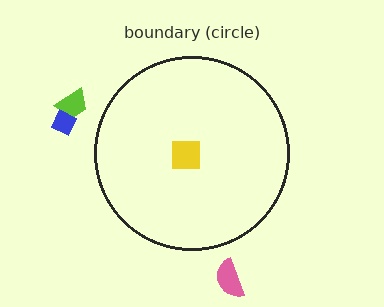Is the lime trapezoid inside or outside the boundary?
Outside.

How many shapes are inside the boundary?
1 inside, 3 outside.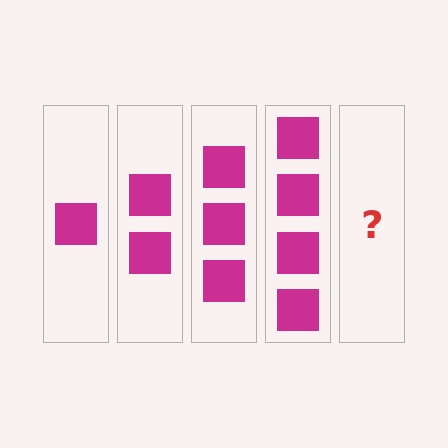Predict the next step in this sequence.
The next step is 5 squares.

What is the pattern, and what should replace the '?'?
The pattern is that each step adds one more square. The '?' should be 5 squares.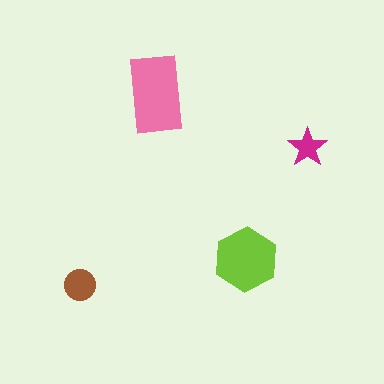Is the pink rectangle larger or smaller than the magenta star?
Larger.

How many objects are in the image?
There are 4 objects in the image.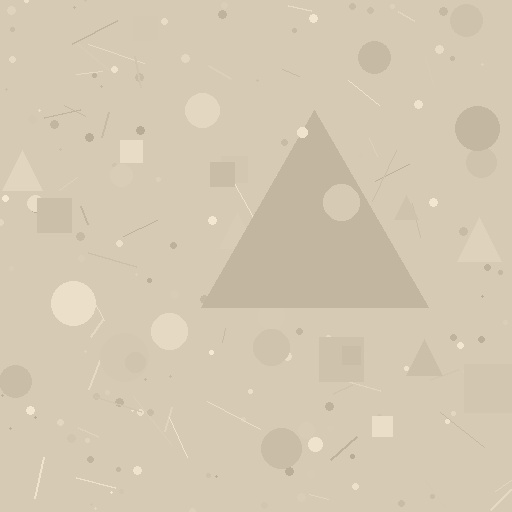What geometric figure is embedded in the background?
A triangle is embedded in the background.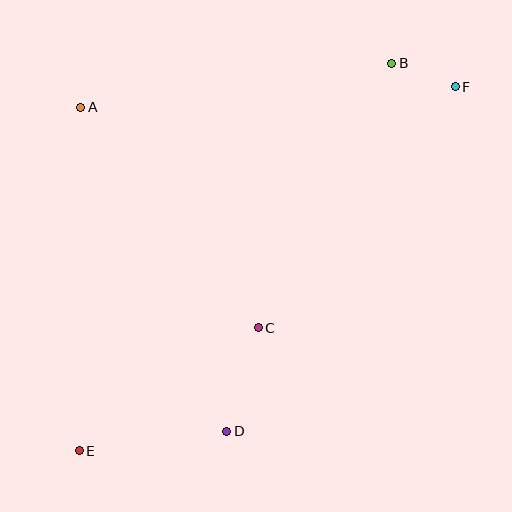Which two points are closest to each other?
Points B and F are closest to each other.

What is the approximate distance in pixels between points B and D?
The distance between B and D is approximately 403 pixels.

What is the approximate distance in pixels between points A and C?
The distance between A and C is approximately 283 pixels.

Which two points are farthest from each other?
Points E and F are farthest from each other.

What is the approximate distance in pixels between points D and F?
The distance between D and F is approximately 413 pixels.